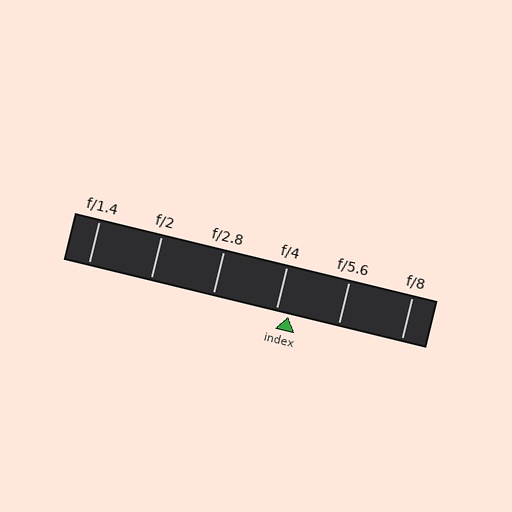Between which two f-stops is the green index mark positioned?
The index mark is between f/4 and f/5.6.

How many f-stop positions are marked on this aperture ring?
There are 6 f-stop positions marked.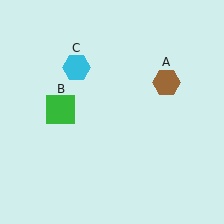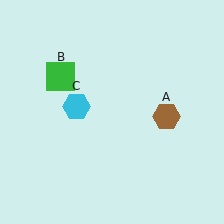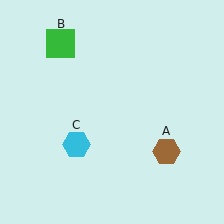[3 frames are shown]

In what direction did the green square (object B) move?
The green square (object B) moved up.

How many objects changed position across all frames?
3 objects changed position: brown hexagon (object A), green square (object B), cyan hexagon (object C).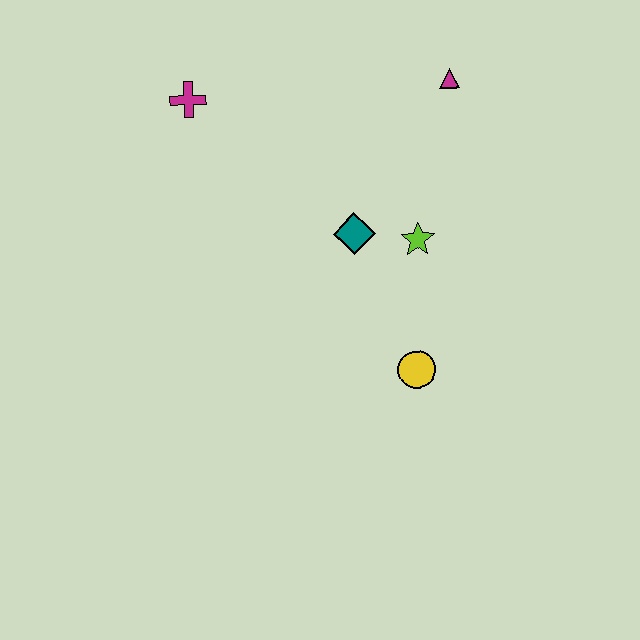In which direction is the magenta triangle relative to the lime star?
The magenta triangle is above the lime star.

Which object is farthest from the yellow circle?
The magenta cross is farthest from the yellow circle.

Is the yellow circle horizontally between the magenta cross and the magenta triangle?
Yes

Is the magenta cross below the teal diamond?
No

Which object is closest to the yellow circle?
The lime star is closest to the yellow circle.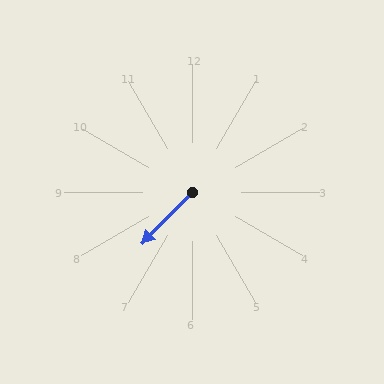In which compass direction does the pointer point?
Southwest.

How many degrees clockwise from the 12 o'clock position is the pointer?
Approximately 224 degrees.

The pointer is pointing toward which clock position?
Roughly 7 o'clock.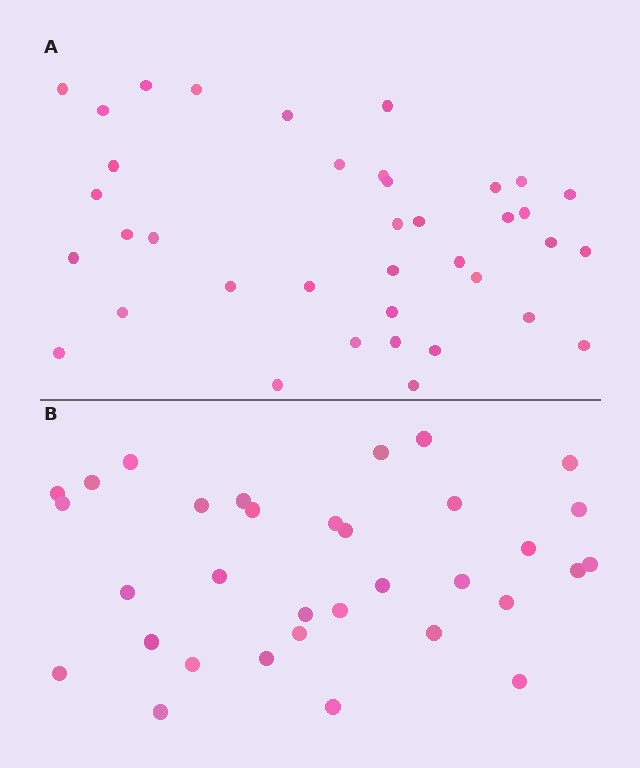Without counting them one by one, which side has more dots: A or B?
Region A (the top region) has more dots.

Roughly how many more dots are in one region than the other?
Region A has about 5 more dots than region B.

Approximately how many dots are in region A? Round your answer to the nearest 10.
About 40 dots. (The exact count is 38, which rounds to 40.)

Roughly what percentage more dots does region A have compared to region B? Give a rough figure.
About 15% more.